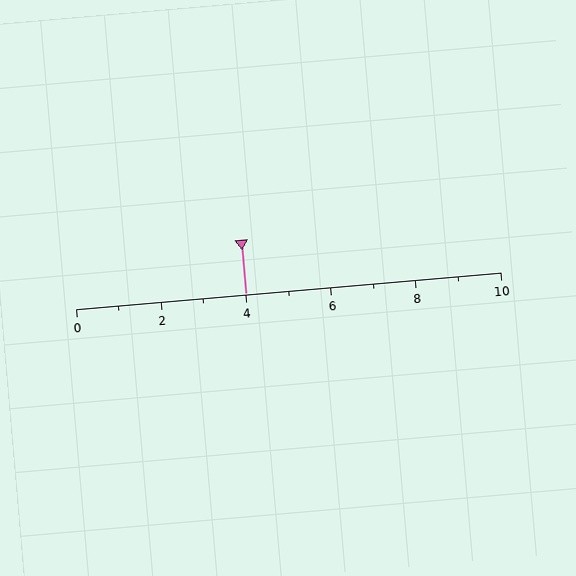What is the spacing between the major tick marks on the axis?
The major ticks are spaced 2 apart.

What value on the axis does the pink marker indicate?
The marker indicates approximately 4.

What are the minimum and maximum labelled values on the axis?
The axis runs from 0 to 10.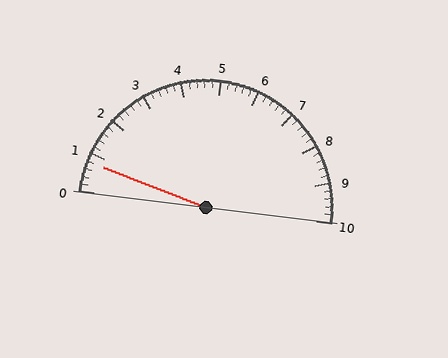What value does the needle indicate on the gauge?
The needle indicates approximately 0.8.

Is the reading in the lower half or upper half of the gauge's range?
The reading is in the lower half of the range (0 to 10).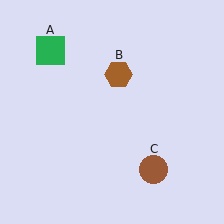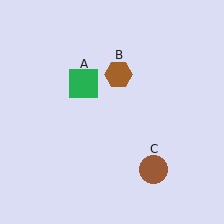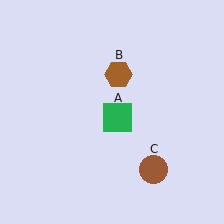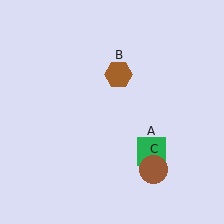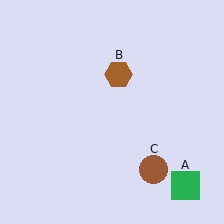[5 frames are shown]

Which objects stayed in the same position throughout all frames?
Brown hexagon (object B) and brown circle (object C) remained stationary.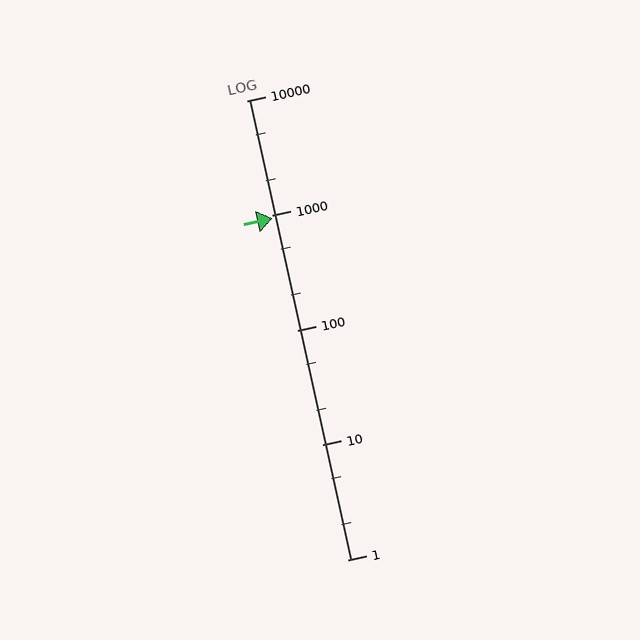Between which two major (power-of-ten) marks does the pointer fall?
The pointer is between 100 and 1000.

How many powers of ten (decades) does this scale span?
The scale spans 4 decades, from 1 to 10000.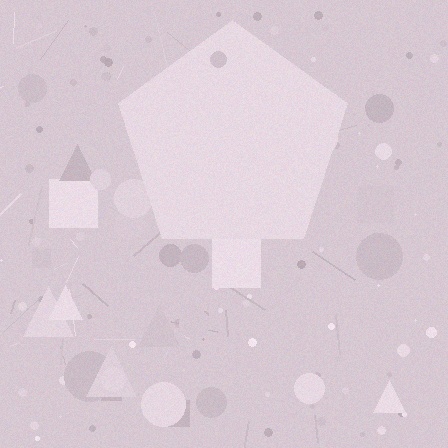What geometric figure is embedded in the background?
A pentagon is embedded in the background.